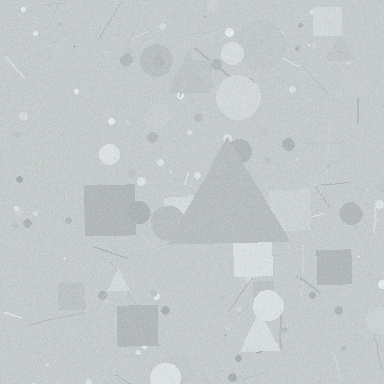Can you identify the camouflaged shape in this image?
The camouflaged shape is a triangle.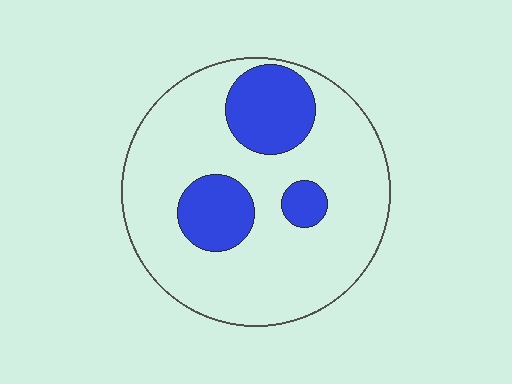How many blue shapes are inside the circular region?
3.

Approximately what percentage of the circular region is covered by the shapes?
Approximately 25%.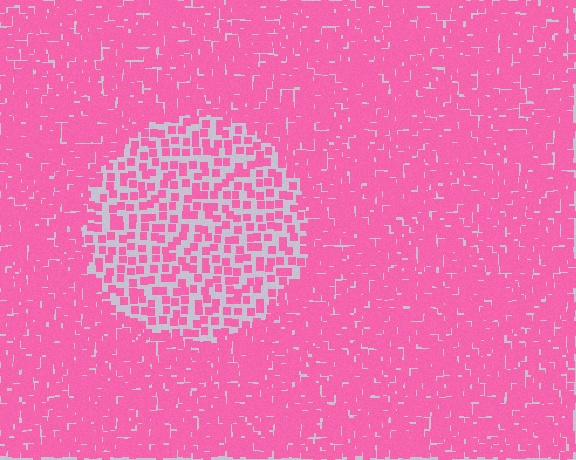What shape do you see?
I see a circle.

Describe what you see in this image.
The image contains small pink elements arranged at two different densities. A circle-shaped region is visible where the elements are less densely packed than the surrounding area.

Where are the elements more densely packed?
The elements are more densely packed outside the circle boundary.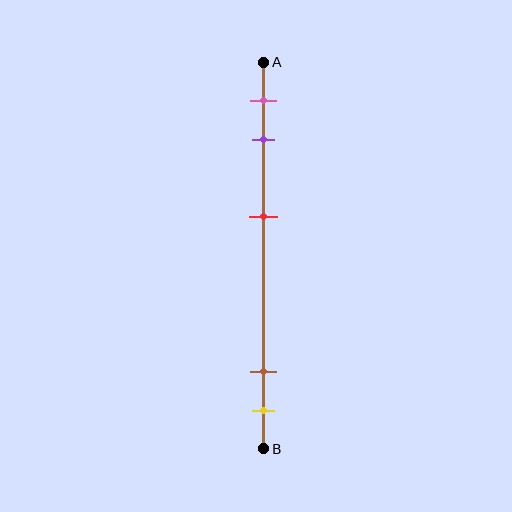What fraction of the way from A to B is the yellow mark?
The yellow mark is approximately 90% (0.9) of the way from A to B.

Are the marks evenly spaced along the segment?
No, the marks are not evenly spaced.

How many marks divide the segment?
There are 5 marks dividing the segment.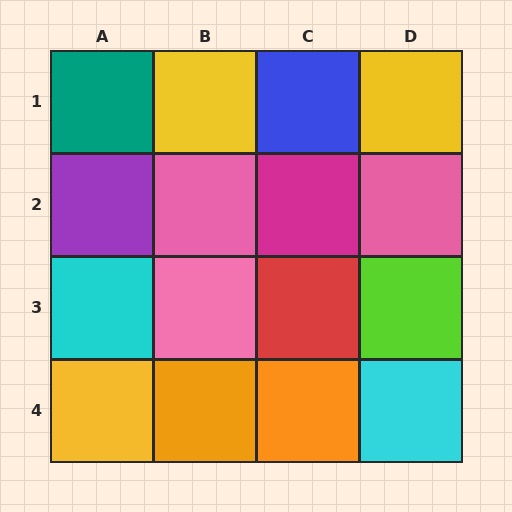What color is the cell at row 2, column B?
Pink.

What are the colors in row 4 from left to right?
Yellow, orange, orange, cyan.